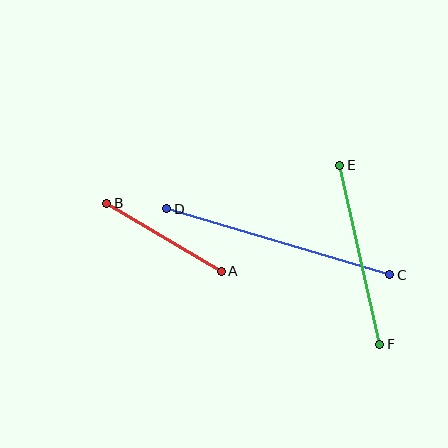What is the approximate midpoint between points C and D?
The midpoint is at approximately (278, 242) pixels.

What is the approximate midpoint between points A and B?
The midpoint is at approximately (164, 237) pixels.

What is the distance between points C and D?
The distance is approximately 232 pixels.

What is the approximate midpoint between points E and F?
The midpoint is at approximately (360, 255) pixels.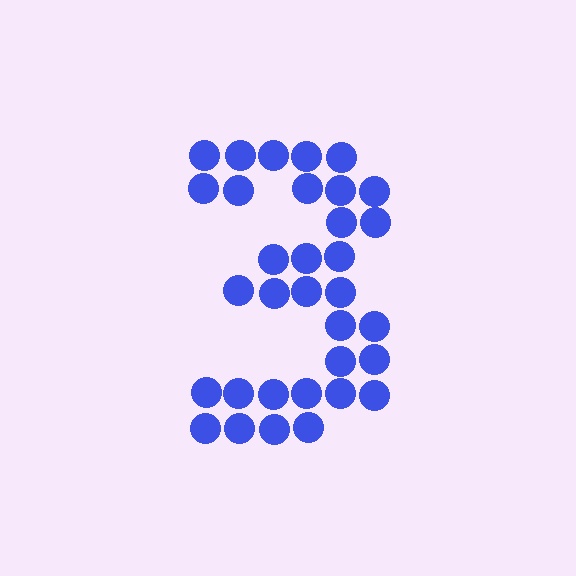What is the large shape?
The large shape is the digit 3.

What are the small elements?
The small elements are circles.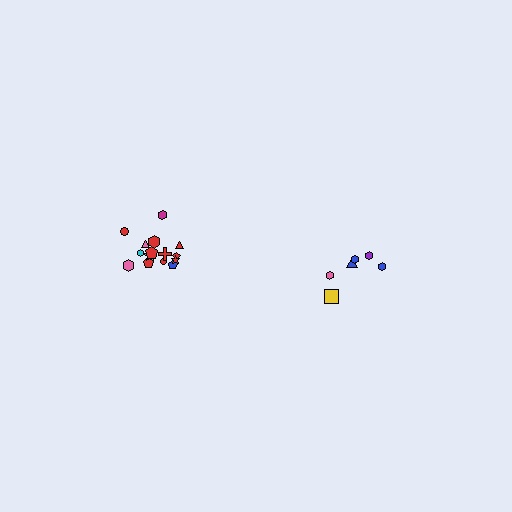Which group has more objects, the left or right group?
The left group.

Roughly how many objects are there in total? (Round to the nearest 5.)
Roughly 20 objects in total.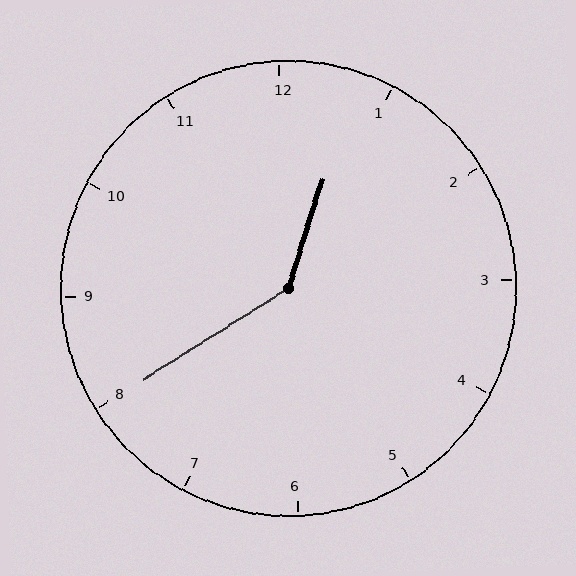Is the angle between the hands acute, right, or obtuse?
It is obtuse.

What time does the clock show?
12:40.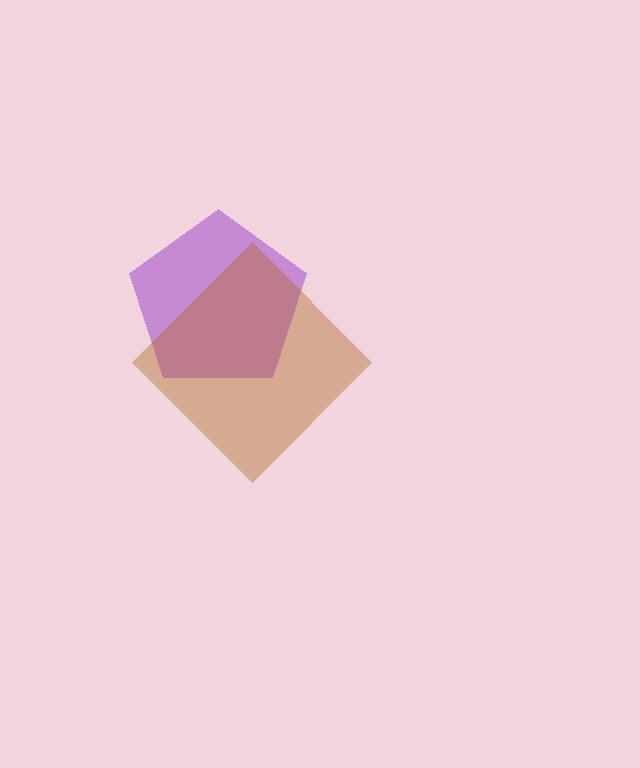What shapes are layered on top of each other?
The layered shapes are: a purple pentagon, a brown diamond.